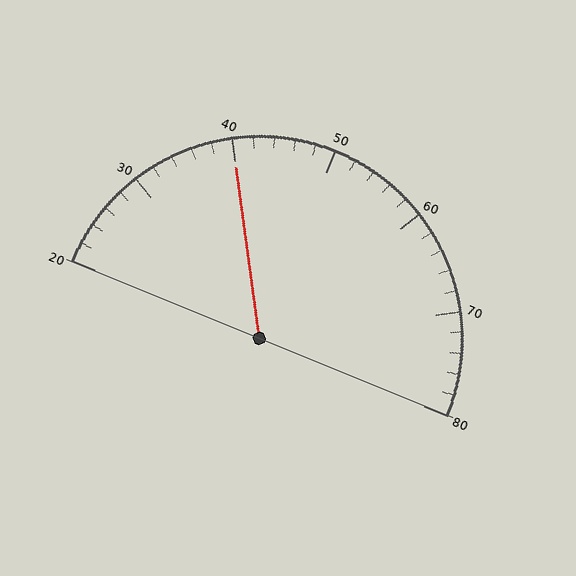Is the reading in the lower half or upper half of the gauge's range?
The reading is in the lower half of the range (20 to 80).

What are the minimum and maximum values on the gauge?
The gauge ranges from 20 to 80.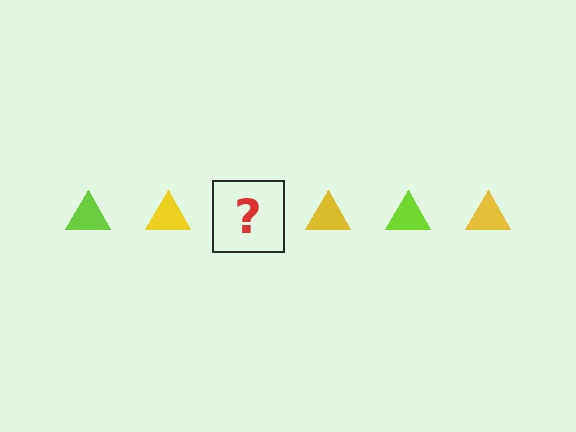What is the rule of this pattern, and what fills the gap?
The rule is that the pattern cycles through lime, yellow triangles. The gap should be filled with a lime triangle.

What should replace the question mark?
The question mark should be replaced with a lime triangle.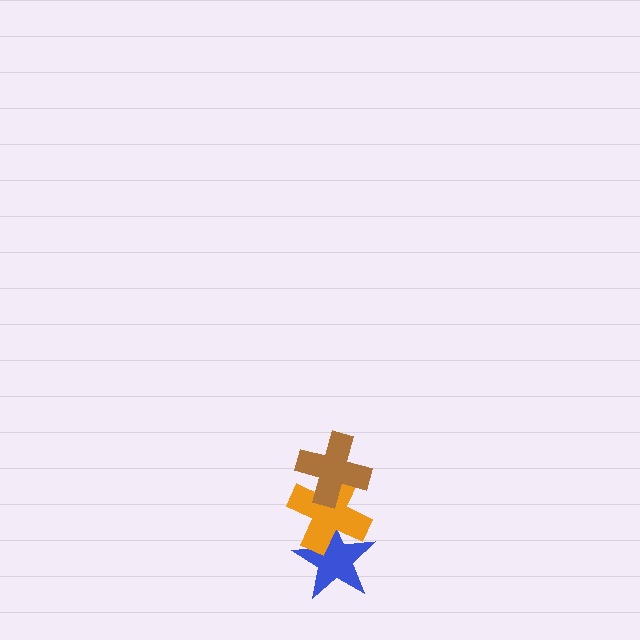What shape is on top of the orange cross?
The brown cross is on top of the orange cross.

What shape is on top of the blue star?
The orange cross is on top of the blue star.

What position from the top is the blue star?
The blue star is 3rd from the top.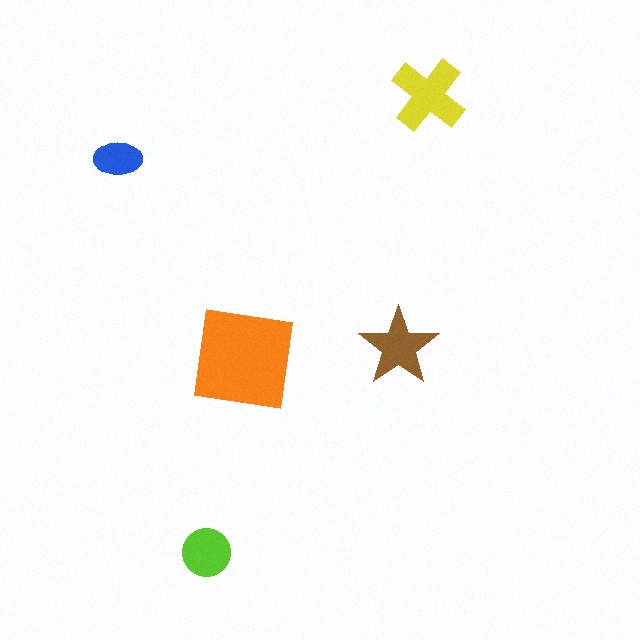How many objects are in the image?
There are 5 objects in the image.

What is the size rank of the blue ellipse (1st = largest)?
5th.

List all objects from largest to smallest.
The orange square, the yellow cross, the brown star, the lime circle, the blue ellipse.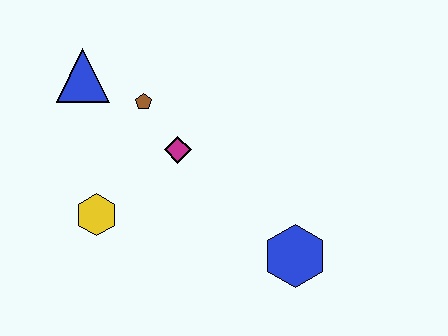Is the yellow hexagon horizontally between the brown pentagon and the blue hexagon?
No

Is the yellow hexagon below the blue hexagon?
No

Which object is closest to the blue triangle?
The brown pentagon is closest to the blue triangle.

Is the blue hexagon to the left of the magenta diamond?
No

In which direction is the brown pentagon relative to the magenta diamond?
The brown pentagon is above the magenta diamond.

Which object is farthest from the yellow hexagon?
The blue hexagon is farthest from the yellow hexagon.